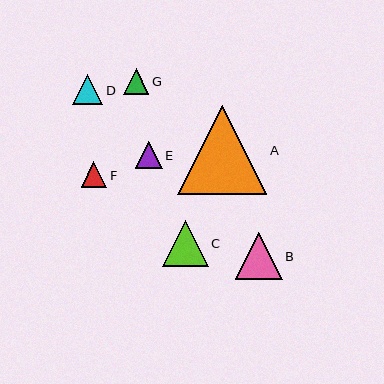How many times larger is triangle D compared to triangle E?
Triangle D is approximately 1.1 times the size of triangle E.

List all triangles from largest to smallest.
From largest to smallest: A, B, C, D, E, F, G.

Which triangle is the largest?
Triangle A is the largest with a size of approximately 89 pixels.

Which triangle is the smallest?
Triangle G is the smallest with a size of approximately 25 pixels.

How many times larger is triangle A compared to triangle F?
Triangle A is approximately 3.5 times the size of triangle F.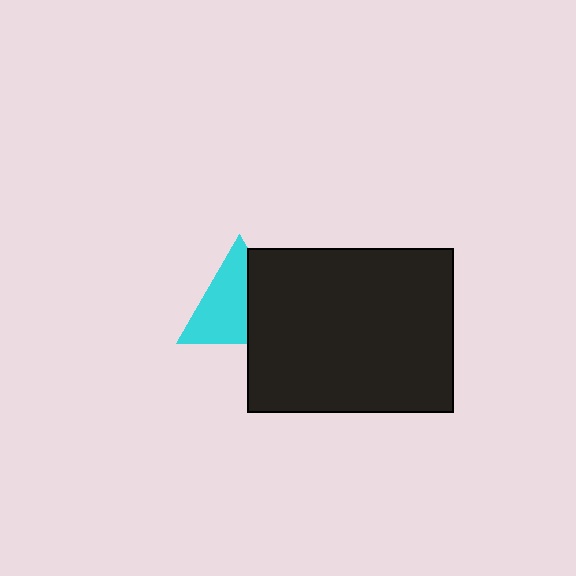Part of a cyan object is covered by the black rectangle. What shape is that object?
It is a triangle.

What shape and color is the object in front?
The object in front is a black rectangle.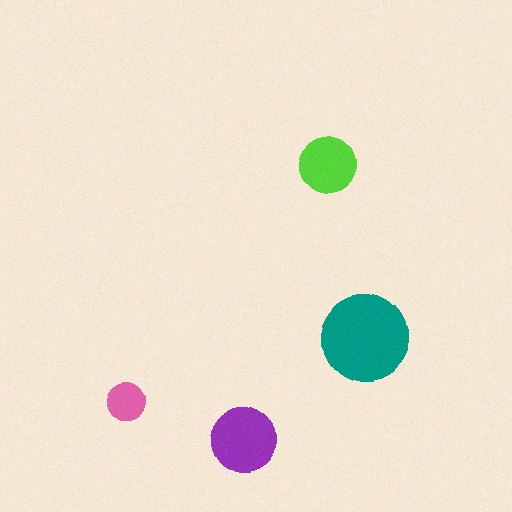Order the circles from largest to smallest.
the teal one, the purple one, the lime one, the pink one.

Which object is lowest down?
The purple circle is bottommost.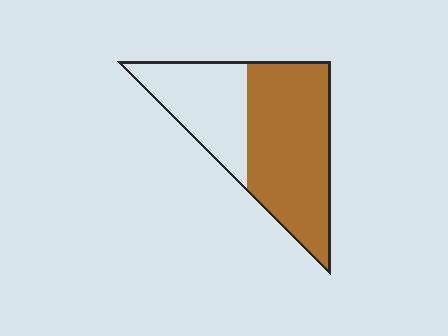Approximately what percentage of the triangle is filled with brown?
Approximately 65%.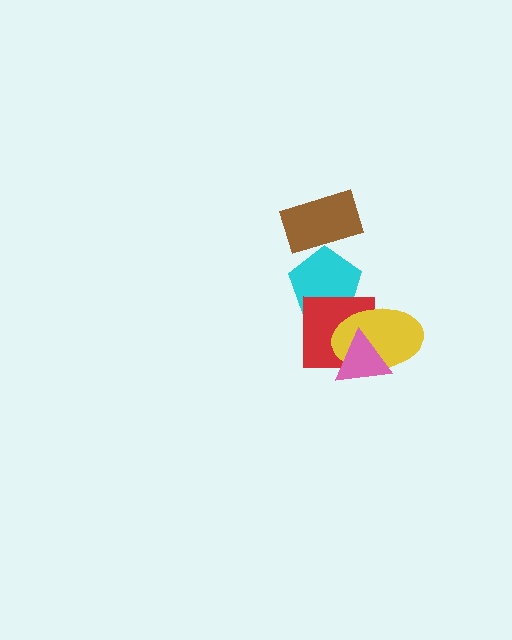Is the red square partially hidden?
Yes, it is partially covered by another shape.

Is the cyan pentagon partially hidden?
Yes, it is partially covered by another shape.